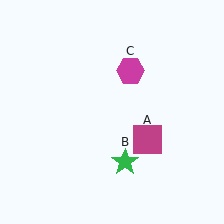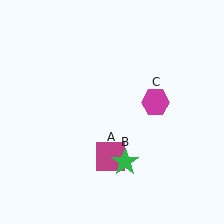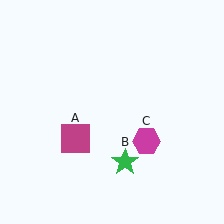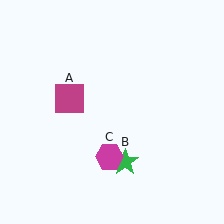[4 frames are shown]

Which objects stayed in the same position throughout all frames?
Green star (object B) remained stationary.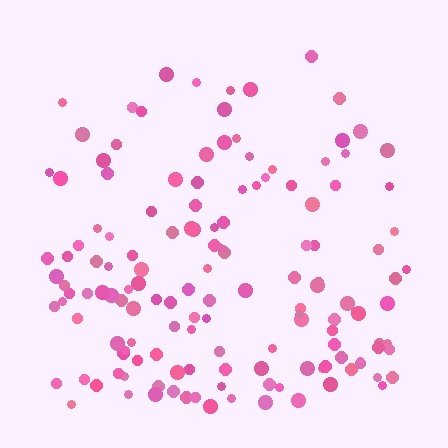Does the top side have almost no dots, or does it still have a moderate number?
Still a moderate number, just noticeably fewer than the bottom.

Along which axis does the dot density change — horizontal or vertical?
Vertical.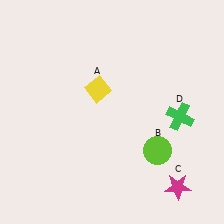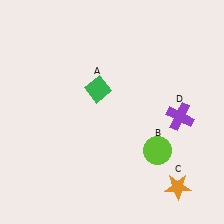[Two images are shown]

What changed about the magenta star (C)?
In Image 1, C is magenta. In Image 2, it changed to orange.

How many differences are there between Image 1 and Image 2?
There are 3 differences between the two images.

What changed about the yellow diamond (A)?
In Image 1, A is yellow. In Image 2, it changed to green.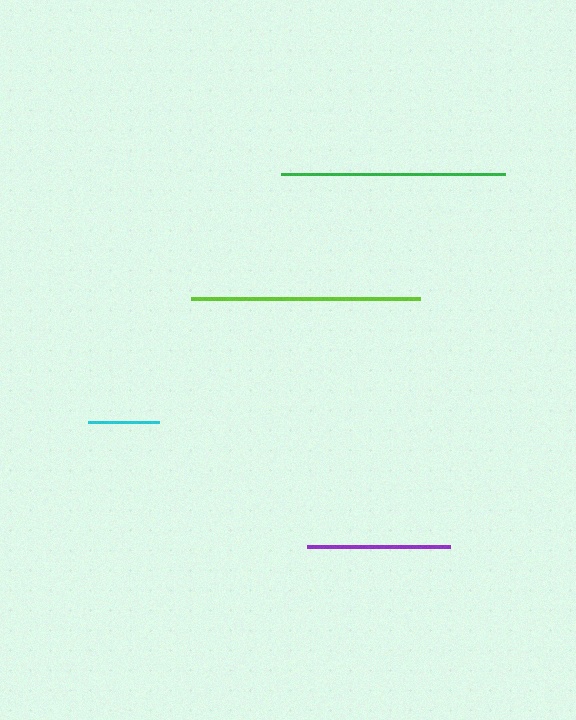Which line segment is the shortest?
The cyan line is the shortest at approximately 71 pixels.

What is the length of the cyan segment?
The cyan segment is approximately 71 pixels long.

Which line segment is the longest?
The lime line is the longest at approximately 229 pixels.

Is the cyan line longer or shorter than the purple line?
The purple line is longer than the cyan line.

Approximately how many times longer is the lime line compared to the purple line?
The lime line is approximately 1.6 times the length of the purple line.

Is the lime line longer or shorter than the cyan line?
The lime line is longer than the cyan line.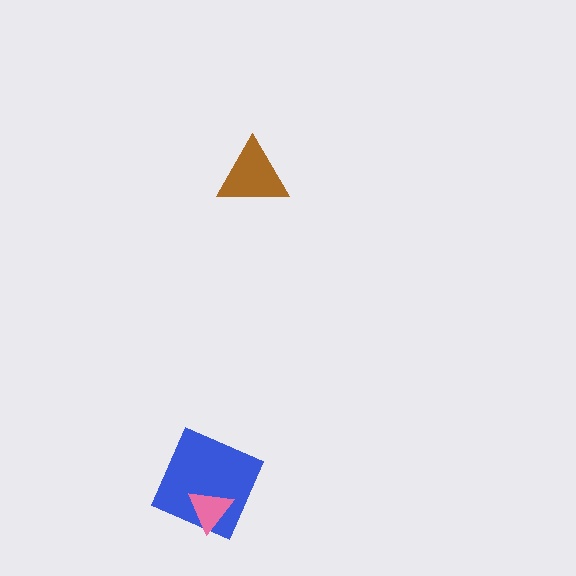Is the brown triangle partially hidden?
No, no other shape covers it.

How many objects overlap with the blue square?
1 object overlaps with the blue square.